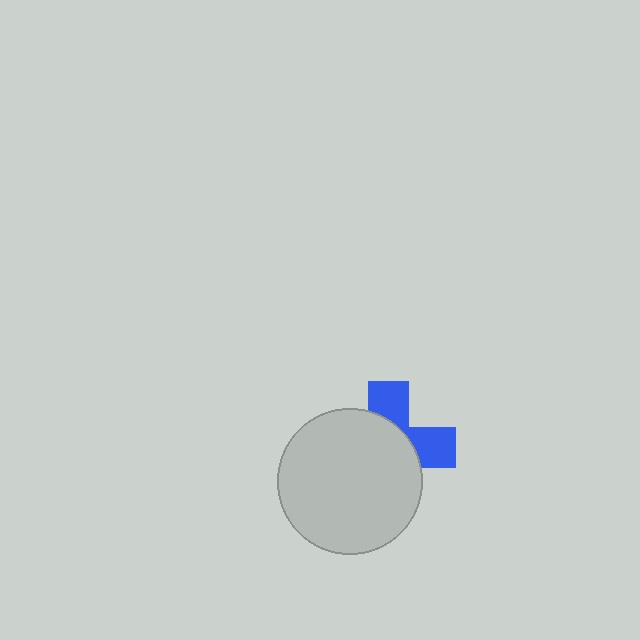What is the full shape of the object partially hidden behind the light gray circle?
The partially hidden object is a blue cross.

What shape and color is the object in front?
The object in front is a light gray circle.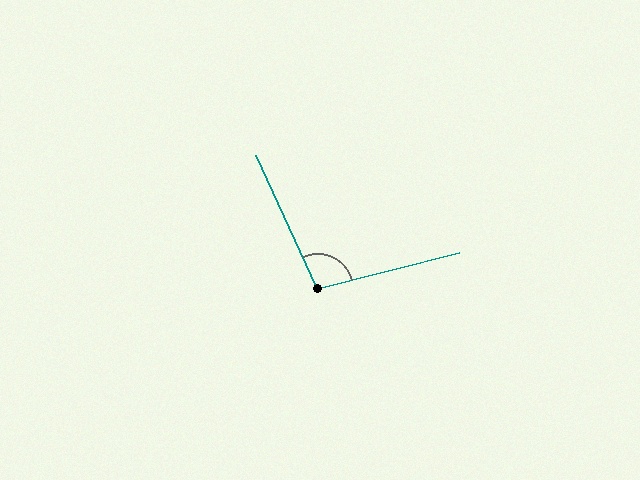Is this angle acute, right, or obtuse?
It is obtuse.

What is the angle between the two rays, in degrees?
Approximately 101 degrees.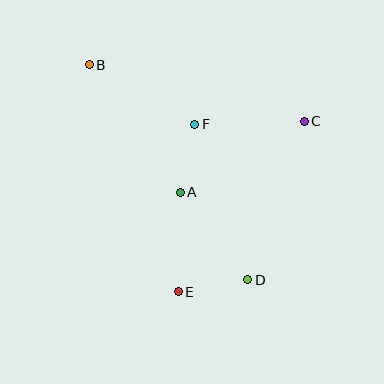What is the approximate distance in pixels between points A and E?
The distance between A and E is approximately 100 pixels.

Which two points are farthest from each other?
Points B and D are farthest from each other.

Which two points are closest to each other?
Points A and F are closest to each other.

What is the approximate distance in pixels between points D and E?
The distance between D and E is approximately 70 pixels.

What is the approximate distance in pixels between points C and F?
The distance between C and F is approximately 109 pixels.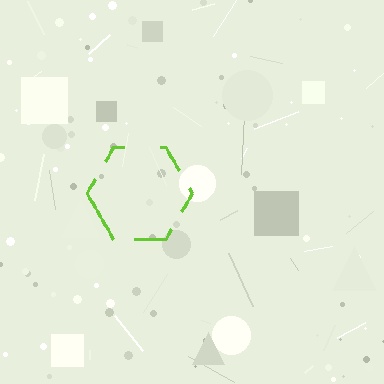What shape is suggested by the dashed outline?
The dashed outline suggests a hexagon.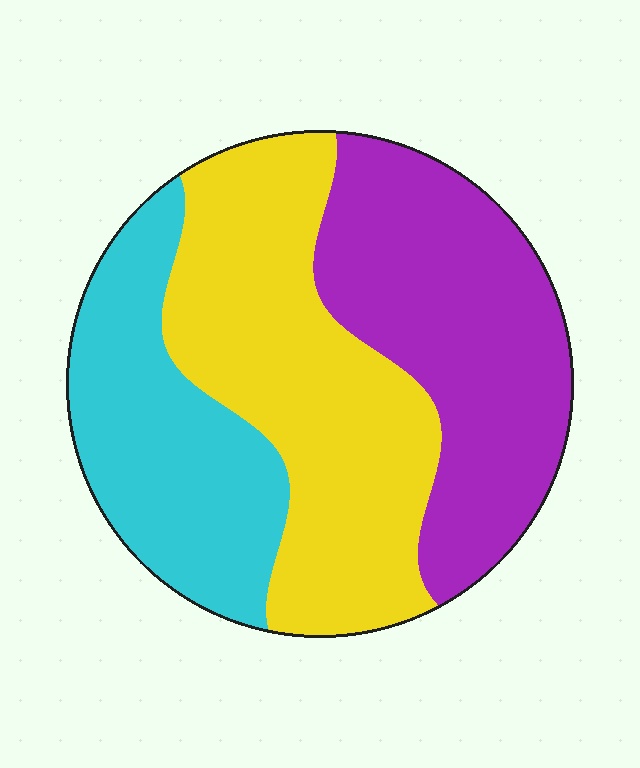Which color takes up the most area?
Yellow, at roughly 40%.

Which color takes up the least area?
Cyan, at roughly 25%.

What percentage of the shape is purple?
Purple takes up between a quarter and a half of the shape.